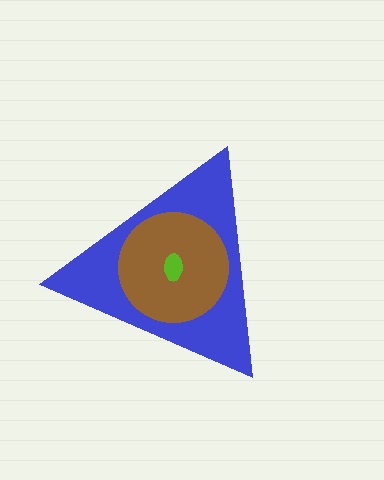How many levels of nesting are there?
3.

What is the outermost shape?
The blue triangle.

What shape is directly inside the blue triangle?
The brown circle.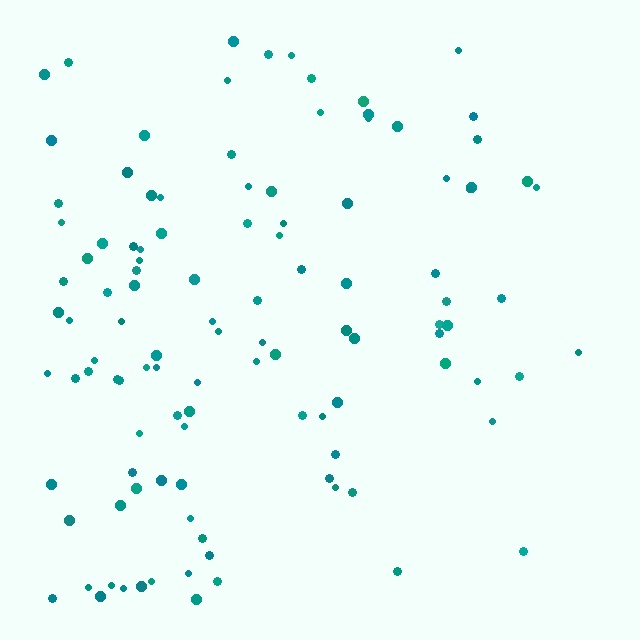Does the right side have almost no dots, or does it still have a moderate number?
Still a moderate number, just noticeably fewer than the left.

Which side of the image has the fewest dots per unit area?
The right.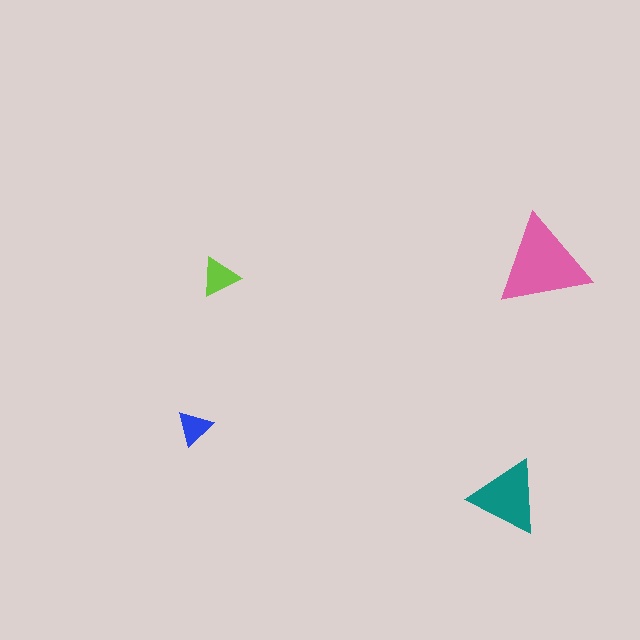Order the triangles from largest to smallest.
the pink one, the teal one, the lime one, the blue one.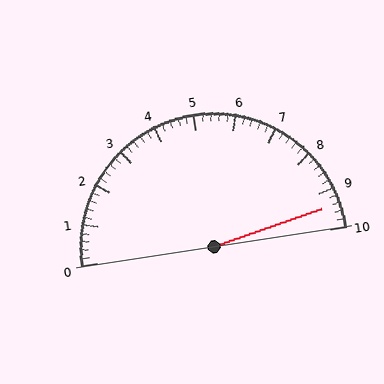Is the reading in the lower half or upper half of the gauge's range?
The reading is in the upper half of the range (0 to 10).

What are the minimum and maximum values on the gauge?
The gauge ranges from 0 to 10.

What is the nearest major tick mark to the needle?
The nearest major tick mark is 9.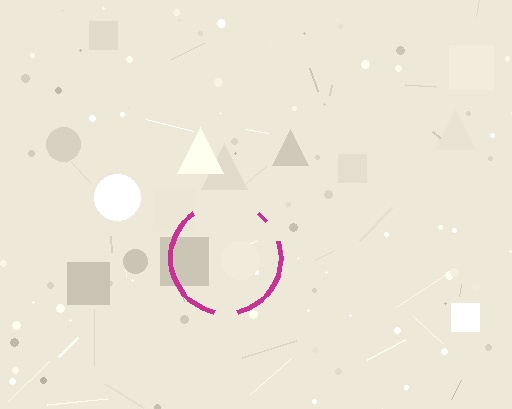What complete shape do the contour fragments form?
The contour fragments form a circle.